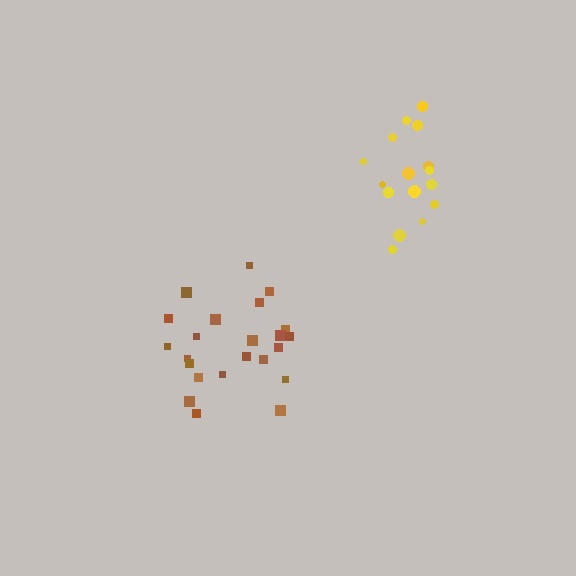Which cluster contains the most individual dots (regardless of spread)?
Brown (23).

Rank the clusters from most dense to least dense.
yellow, brown.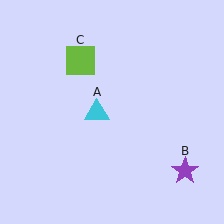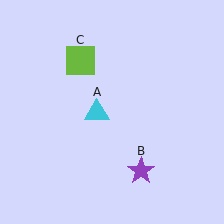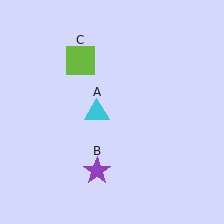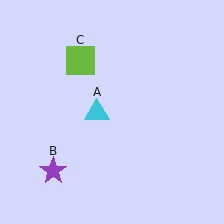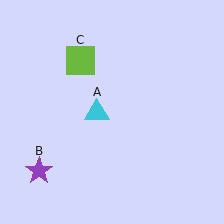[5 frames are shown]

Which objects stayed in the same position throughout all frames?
Cyan triangle (object A) and lime square (object C) remained stationary.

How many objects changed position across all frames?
1 object changed position: purple star (object B).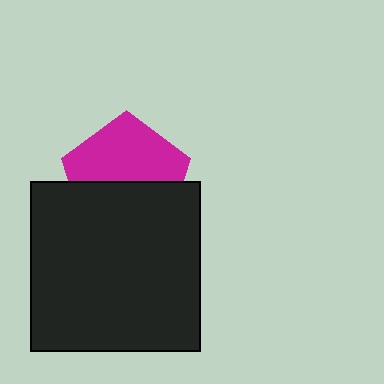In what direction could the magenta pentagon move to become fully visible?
The magenta pentagon could move up. That would shift it out from behind the black square entirely.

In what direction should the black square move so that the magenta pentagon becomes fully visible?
The black square should move down. That is the shortest direction to clear the overlap and leave the magenta pentagon fully visible.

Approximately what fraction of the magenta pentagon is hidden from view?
Roughly 47% of the magenta pentagon is hidden behind the black square.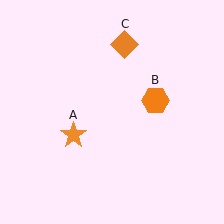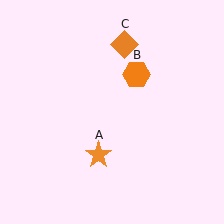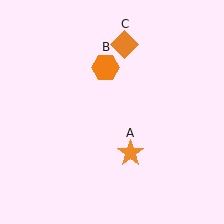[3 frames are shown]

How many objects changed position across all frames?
2 objects changed position: orange star (object A), orange hexagon (object B).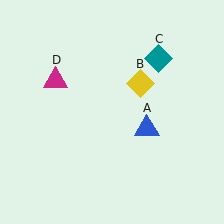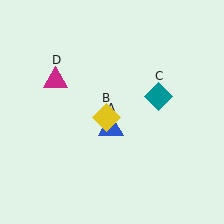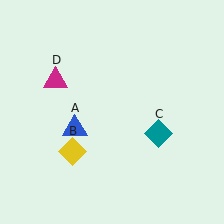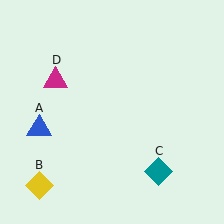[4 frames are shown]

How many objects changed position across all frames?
3 objects changed position: blue triangle (object A), yellow diamond (object B), teal diamond (object C).